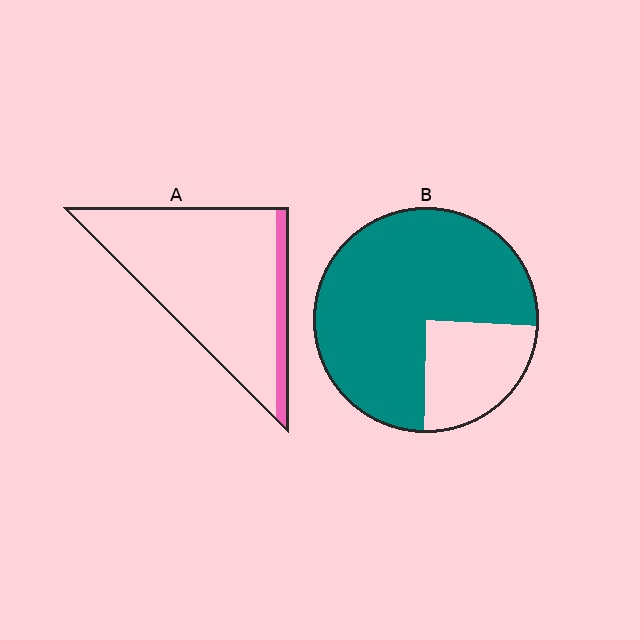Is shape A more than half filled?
No.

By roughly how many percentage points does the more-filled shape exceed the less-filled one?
By roughly 65 percentage points (B over A).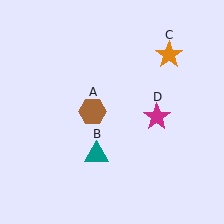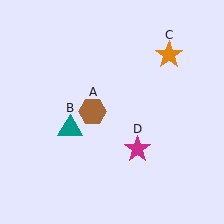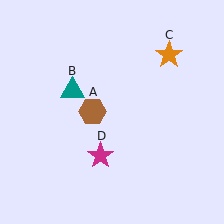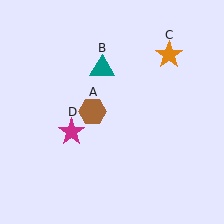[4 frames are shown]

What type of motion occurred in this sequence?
The teal triangle (object B), magenta star (object D) rotated clockwise around the center of the scene.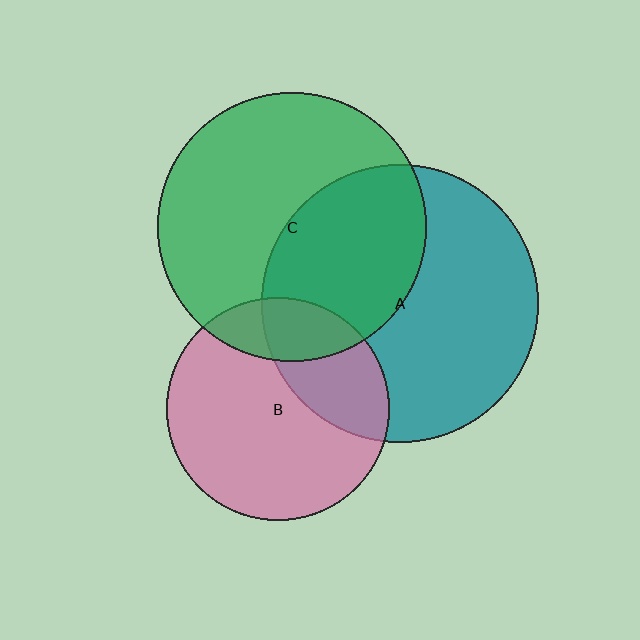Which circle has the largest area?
Circle A (teal).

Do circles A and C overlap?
Yes.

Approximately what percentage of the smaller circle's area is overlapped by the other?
Approximately 40%.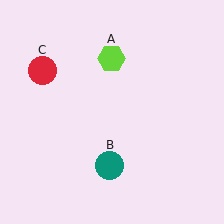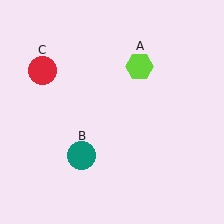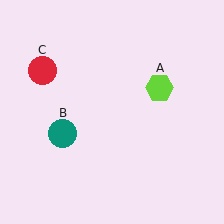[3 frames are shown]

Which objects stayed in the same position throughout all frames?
Red circle (object C) remained stationary.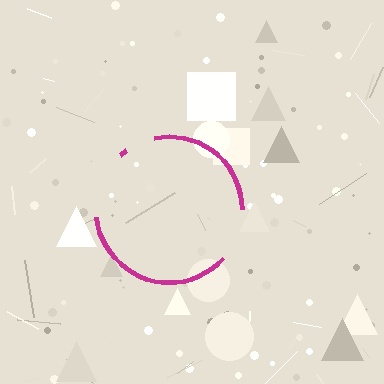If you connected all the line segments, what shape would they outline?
They would outline a circle.